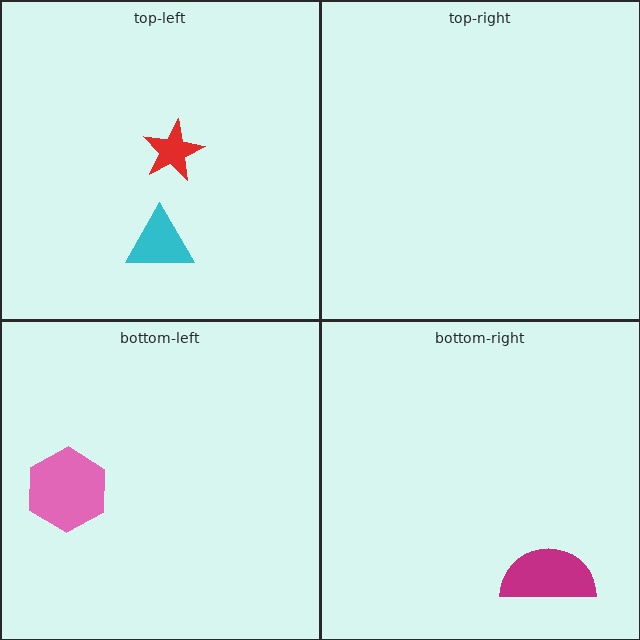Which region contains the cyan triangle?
The top-left region.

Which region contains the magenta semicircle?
The bottom-right region.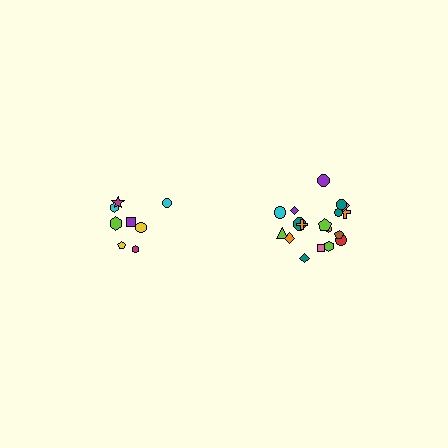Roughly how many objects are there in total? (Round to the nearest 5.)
Roughly 25 objects in total.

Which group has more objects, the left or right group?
The right group.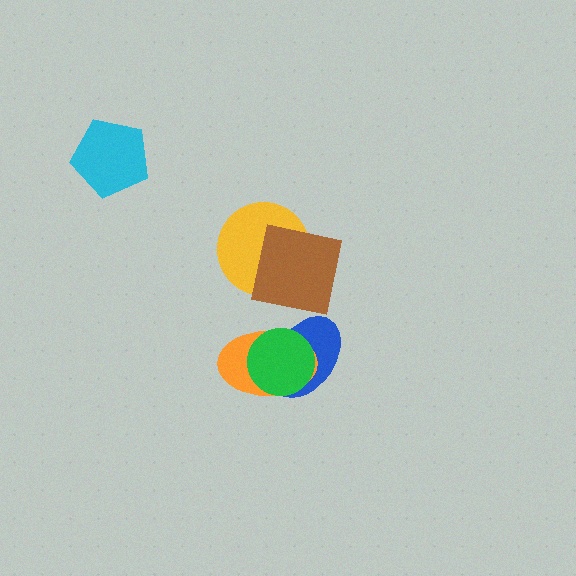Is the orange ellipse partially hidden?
Yes, it is partially covered by another shape.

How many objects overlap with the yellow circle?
1 object overlaps with the yellow circle.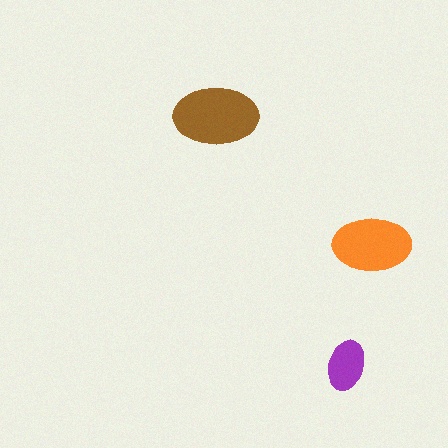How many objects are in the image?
There are 3 objects in the image.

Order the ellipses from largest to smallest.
the brown one, the orange one, the purple one.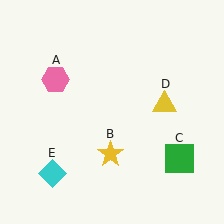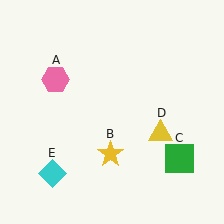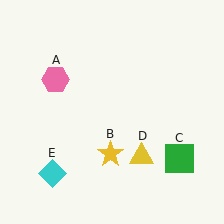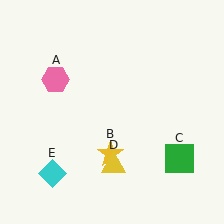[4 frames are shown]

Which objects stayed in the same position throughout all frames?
Pink hexagon (object A) and yellow star (object B) and green square (object C) and cyan diamond (object E) remained stationary.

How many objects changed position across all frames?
1 object changed position: yellow triangle (object D).